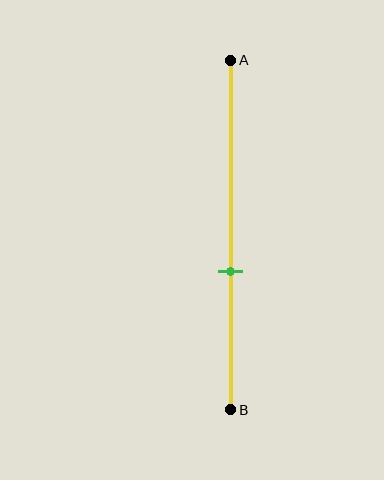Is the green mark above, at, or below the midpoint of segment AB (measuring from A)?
The green mark is below the midpoint of segment AB.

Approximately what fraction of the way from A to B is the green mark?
The green mark is approximately 60% of the way from A to B.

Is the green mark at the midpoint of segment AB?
No, the mark is at about 60% from A, not at the 50% midpoint.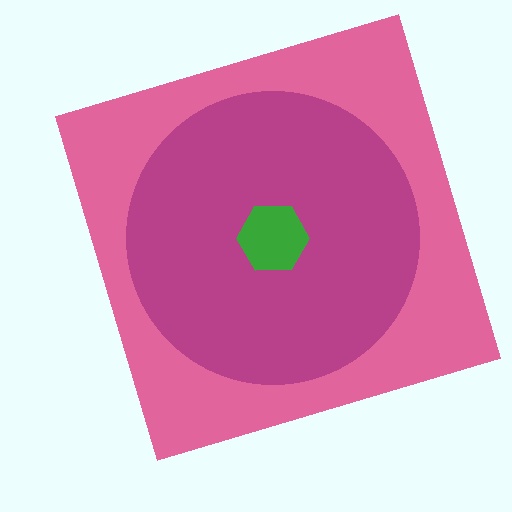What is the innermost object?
The green hexagon.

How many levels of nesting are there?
3.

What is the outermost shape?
The pink square.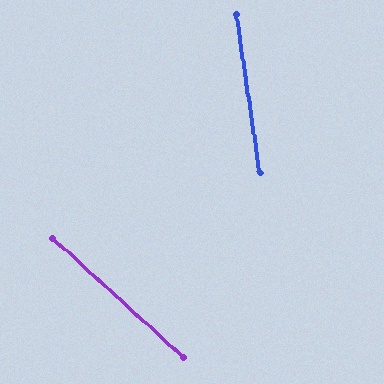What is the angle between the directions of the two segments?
Approximately 40 degrees.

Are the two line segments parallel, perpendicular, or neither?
Neither parallel nor perpendicular — they differ by about 40°.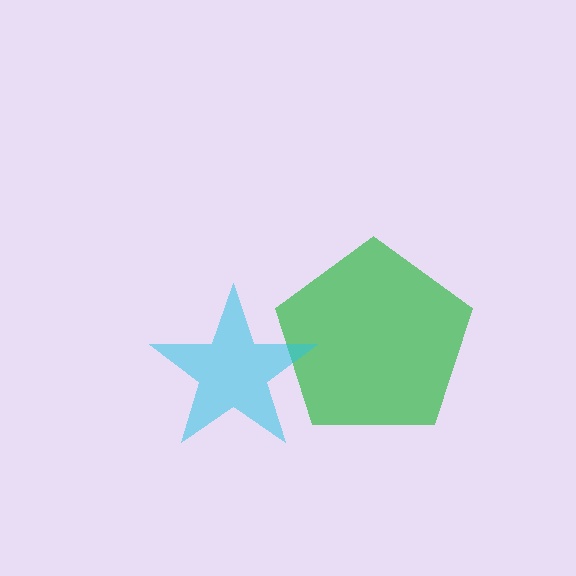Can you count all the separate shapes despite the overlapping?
Yes, there are 2 separate shapes.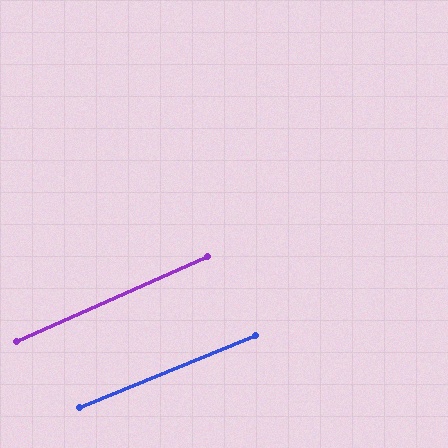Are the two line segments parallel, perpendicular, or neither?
Parallel — their directions differ by only 1.6°.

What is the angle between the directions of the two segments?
Approximately 2 degrees.